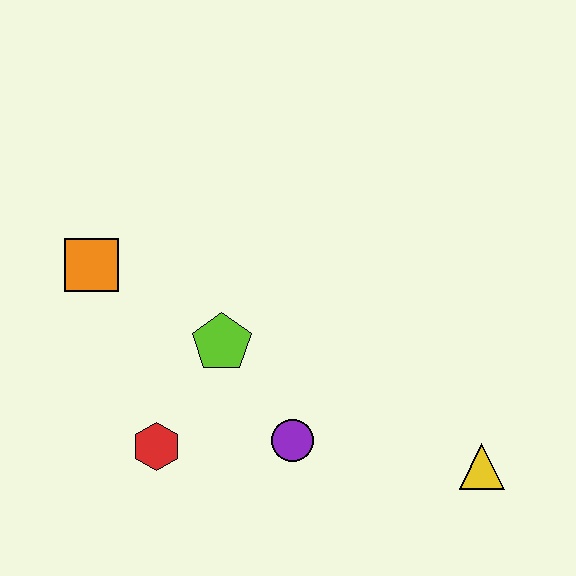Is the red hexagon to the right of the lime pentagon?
No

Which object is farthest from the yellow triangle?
The orange square is farthest from the yellow triangle.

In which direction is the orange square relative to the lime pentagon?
The orange square is to the left of the lime pentagon.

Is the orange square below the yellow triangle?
No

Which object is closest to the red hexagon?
The lime pentagon is closest to the red hexagon.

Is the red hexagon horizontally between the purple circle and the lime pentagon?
No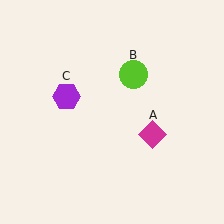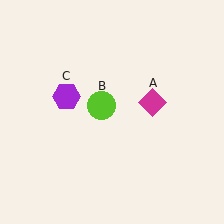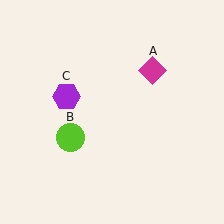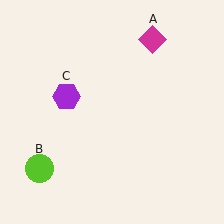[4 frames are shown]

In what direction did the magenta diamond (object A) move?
The magenta diamond (object A) moved up.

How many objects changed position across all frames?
2 objects changed position: magenta diamond (object A), lime circle (object B).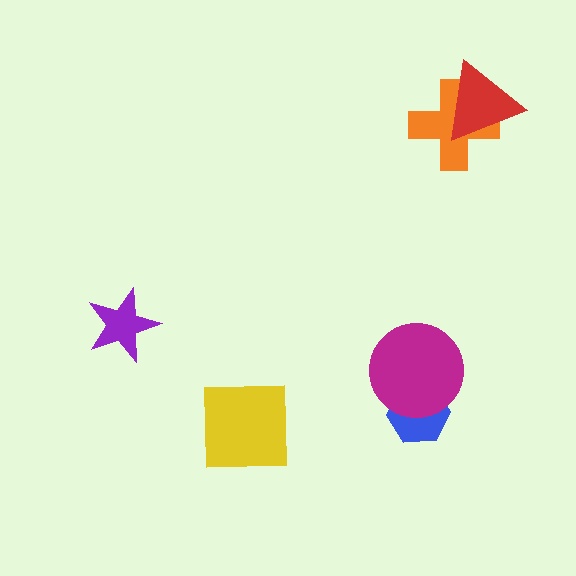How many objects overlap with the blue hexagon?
1 object overlaps with the blue hexagon.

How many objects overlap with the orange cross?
1 object overlaps with the orange cross.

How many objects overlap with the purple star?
0 objects overlap with the purple star.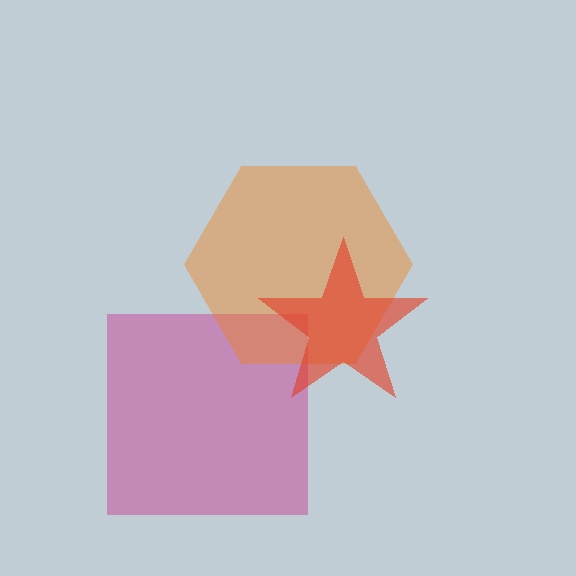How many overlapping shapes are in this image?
There are 3 overlapping shapes in the image.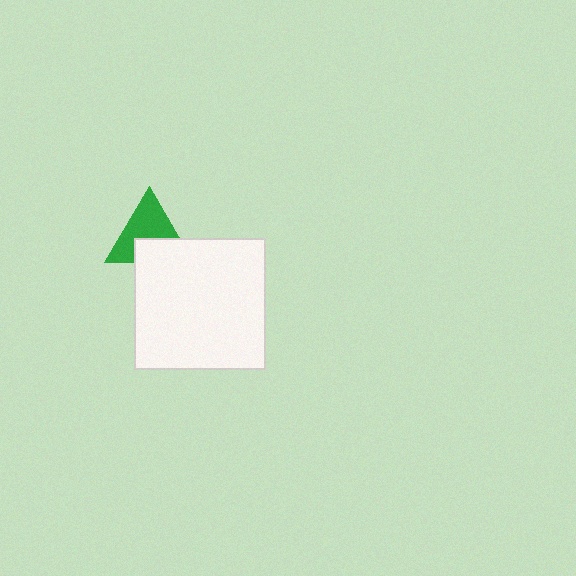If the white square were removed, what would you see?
You would see the complete green triangle.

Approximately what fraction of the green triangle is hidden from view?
Roughly 39% of the green triangle is hidden behind the white square.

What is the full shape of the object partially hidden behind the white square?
The partially hidden object is a green triangle.